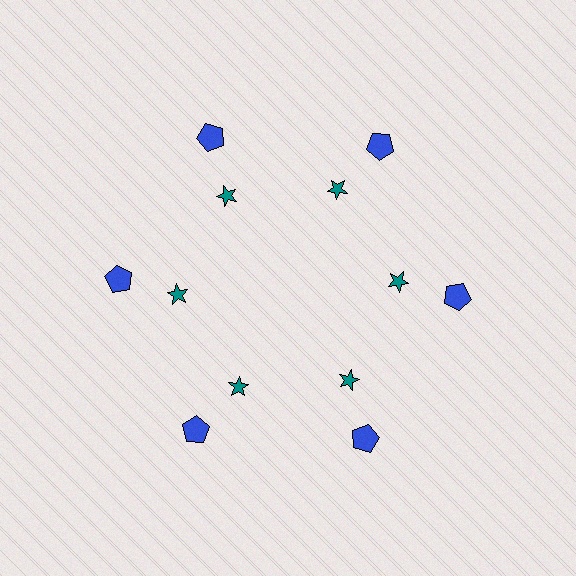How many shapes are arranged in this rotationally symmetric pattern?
There are 12 shapes, arranged in 6 groups of 2.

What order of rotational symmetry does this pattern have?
This pattern has 6-fold rotational symmetry.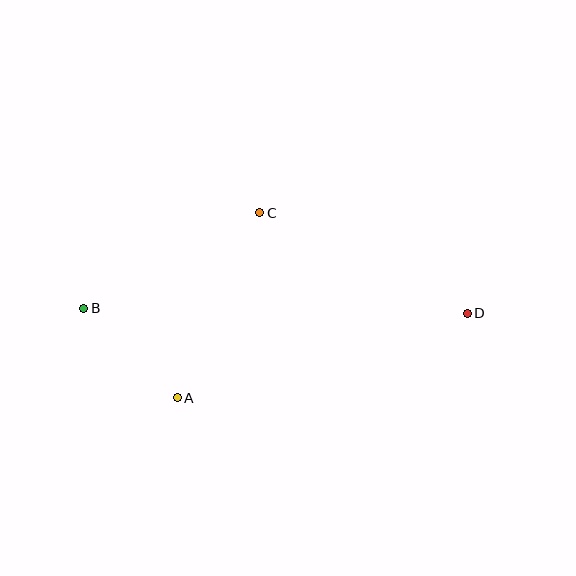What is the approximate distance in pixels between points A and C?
The distance between A and C is approximately 202 pixels.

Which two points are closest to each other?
Points A and B are closest to each other.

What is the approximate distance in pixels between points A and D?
The distance between A and D is approximately 302 pixels.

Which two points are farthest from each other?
Points B and D are farthest from each other.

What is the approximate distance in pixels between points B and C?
The distance between B and C is approximately 200 pixels.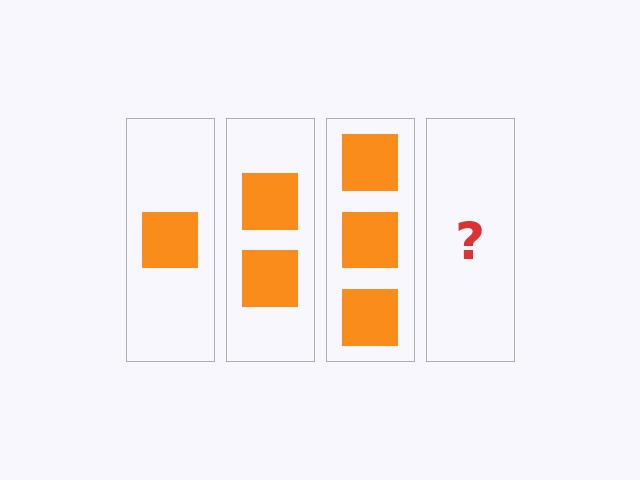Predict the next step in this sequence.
The next step is 4 squares.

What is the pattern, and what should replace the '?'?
The pattern is that each step adds one more square. The '?' should be 4 squares.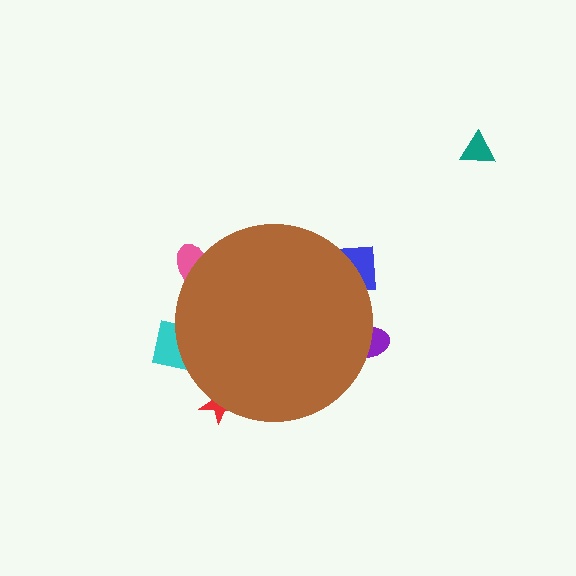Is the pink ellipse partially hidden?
Yes, the pink ellipse is partially hidden behind the brown circle.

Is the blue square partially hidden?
Yes, the blue square is partially hidden behind the brown circle.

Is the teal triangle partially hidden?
No, the teal triangle is fully visible.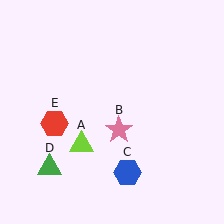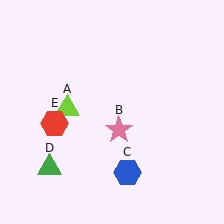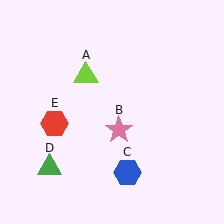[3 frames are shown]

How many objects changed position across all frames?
1 object changed position: lime triangle (object A).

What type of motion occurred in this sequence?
The lime triangle (object A) rotated clockwise around the center of the scene.